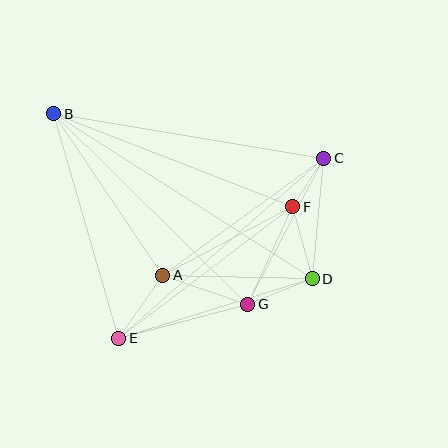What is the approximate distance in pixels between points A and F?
The distance between A and F is approximately 147 pixels.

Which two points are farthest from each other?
Points B and D are farthest from each other.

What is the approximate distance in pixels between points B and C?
The distance between B and C is approximately 274 pixels.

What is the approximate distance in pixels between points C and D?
The distance between C and D is approximately 121 pixels.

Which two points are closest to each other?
Points C and F are closest to each other.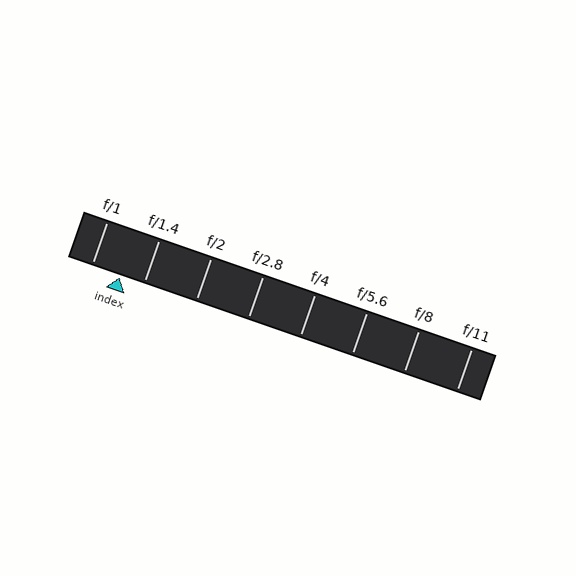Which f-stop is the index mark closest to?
The index mark is closest to f/1.4.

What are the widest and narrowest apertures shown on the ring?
The widest aperture shown is f/1 and the narrowest is f/11.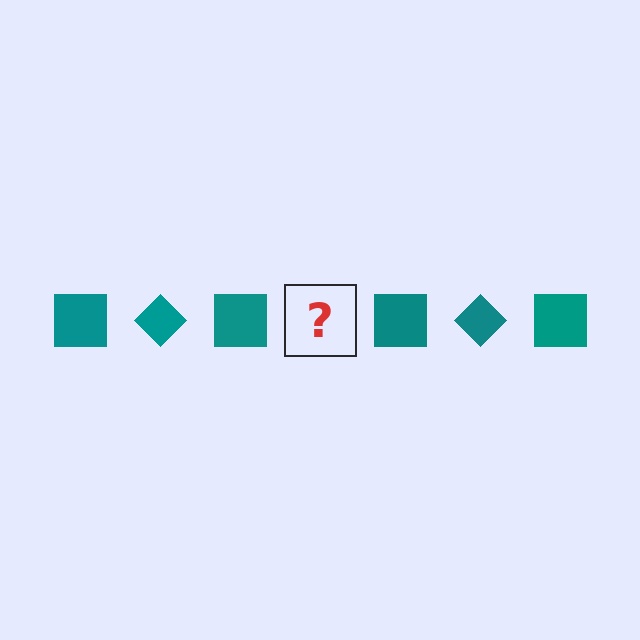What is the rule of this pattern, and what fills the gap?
The rule is that the pattern cycles through square, diamond shapes in teal. The gap should be filled with a teal diamond.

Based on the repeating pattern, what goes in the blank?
The blank should be a teal diamond.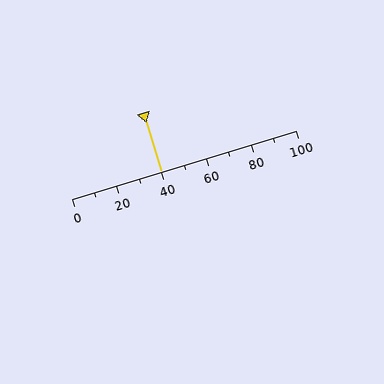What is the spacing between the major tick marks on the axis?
The major ticks are spaced 20 apart.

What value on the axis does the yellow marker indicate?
The marker indicates approximately 40.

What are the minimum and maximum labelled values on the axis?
The axis runs from 0 to 100.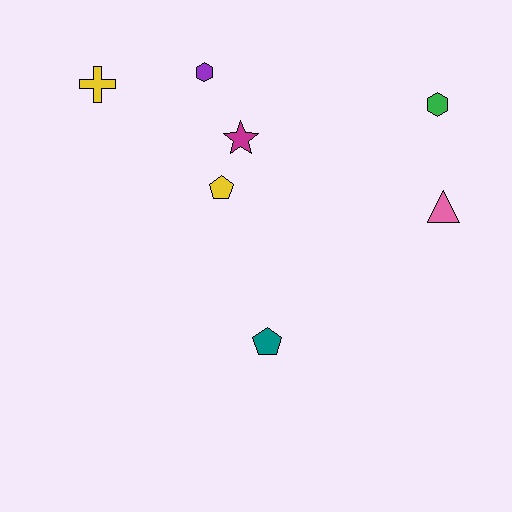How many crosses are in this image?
There is 1 cross.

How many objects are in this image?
There are 7 objects.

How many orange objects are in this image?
There are no orange objects.